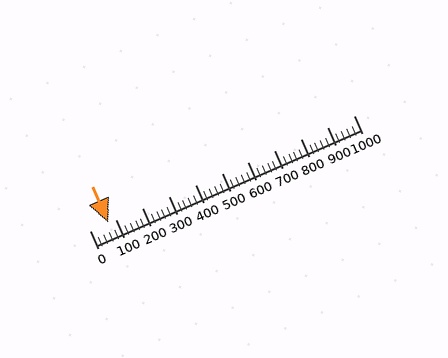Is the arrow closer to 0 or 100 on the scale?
The arrow is closer to 100.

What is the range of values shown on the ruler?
The ruler shows values from 0 to 1000.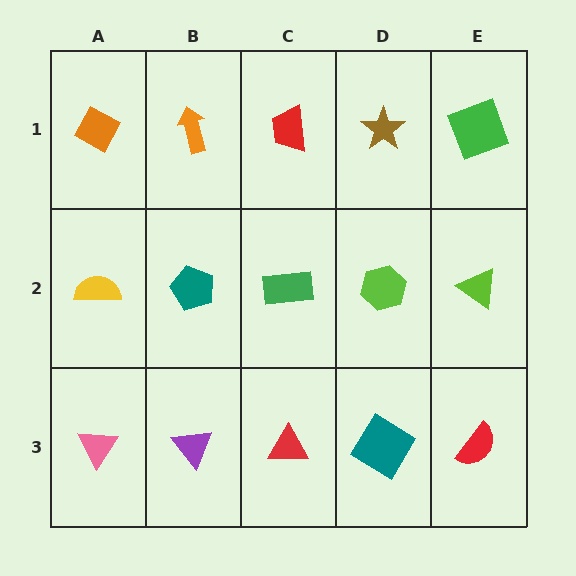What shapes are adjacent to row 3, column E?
A lime triangle (row 2, column E), a teal diamond (row 3, column D).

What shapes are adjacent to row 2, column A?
An orange diamond (row 1, column A), a pink triangle (row 3, column A), a teal pentagon (row 2, column B).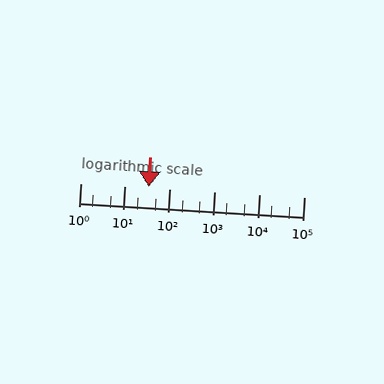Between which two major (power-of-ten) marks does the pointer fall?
The pointer is between 10 and 100.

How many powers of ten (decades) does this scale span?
The scale spans 5 decades, from 1 to 100000.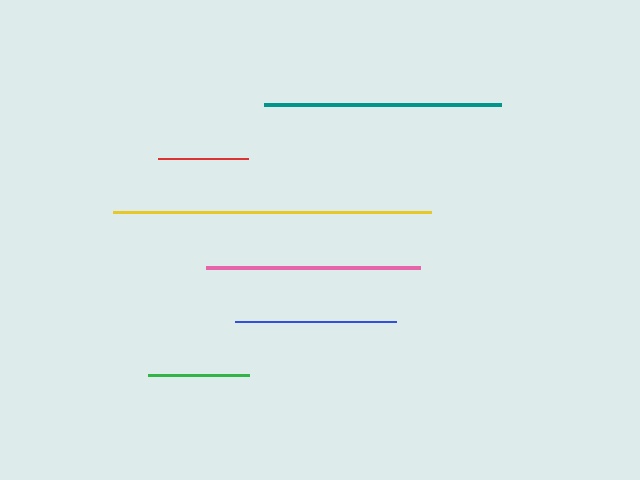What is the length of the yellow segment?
The yellow segment is approximately 317 pixels long.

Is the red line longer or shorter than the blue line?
The blue line is longer than the red line.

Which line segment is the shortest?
The red line is the shortest at approximately 90 pixels.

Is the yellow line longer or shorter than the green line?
The yellow line is longer than the green line.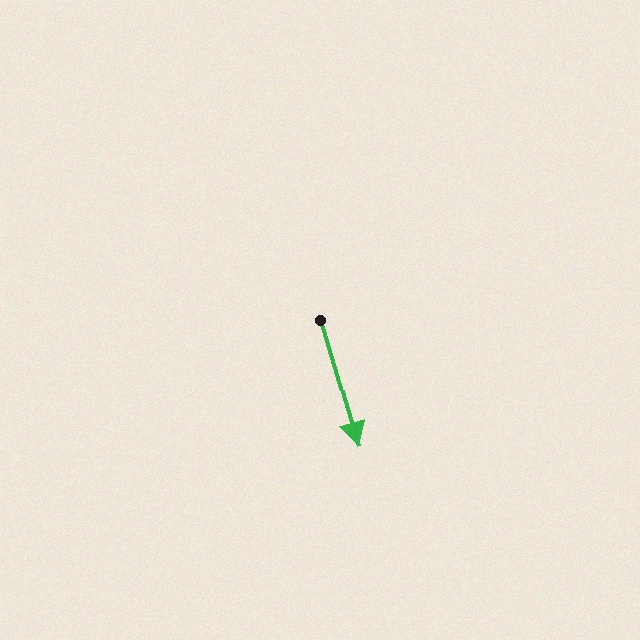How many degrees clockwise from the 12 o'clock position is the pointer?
Approximately 163 degrees.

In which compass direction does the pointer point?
South.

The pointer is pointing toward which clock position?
Roughly 5 o'clock.